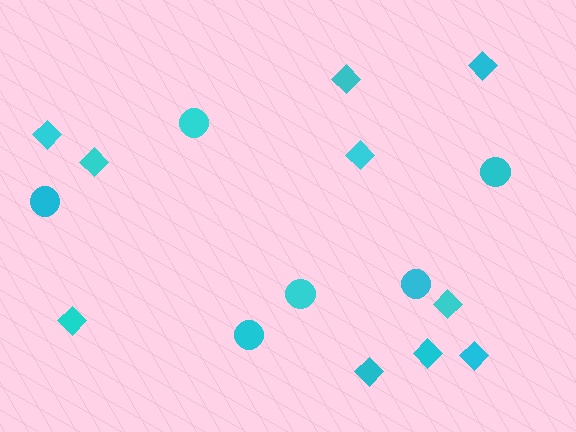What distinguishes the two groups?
There are 2 groups: one group of circles (6) and one group of diamonds (10).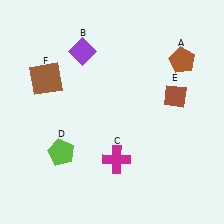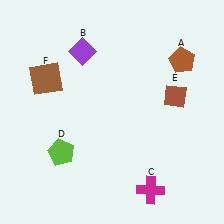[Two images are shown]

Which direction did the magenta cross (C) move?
The magenta cross (C) moved right.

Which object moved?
The magenta cross (C) moved right.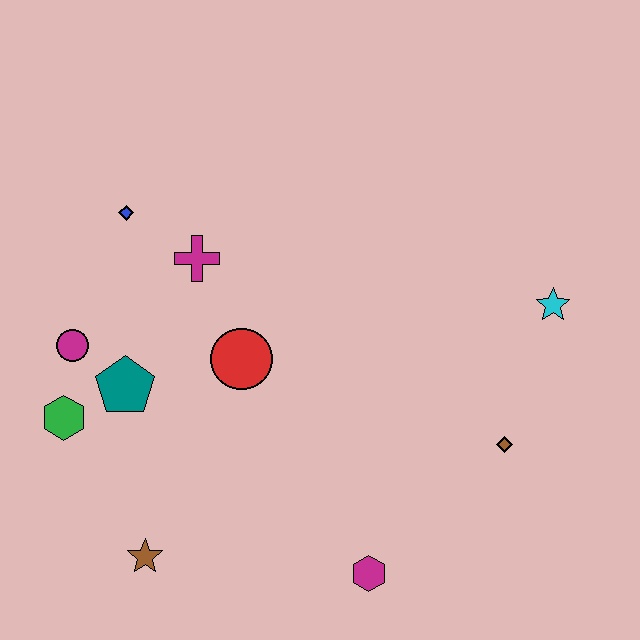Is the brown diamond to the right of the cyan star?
No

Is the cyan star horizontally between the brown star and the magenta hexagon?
No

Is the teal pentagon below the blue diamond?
Yes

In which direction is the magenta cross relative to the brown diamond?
The magenta cross is to the left of the brown diamond.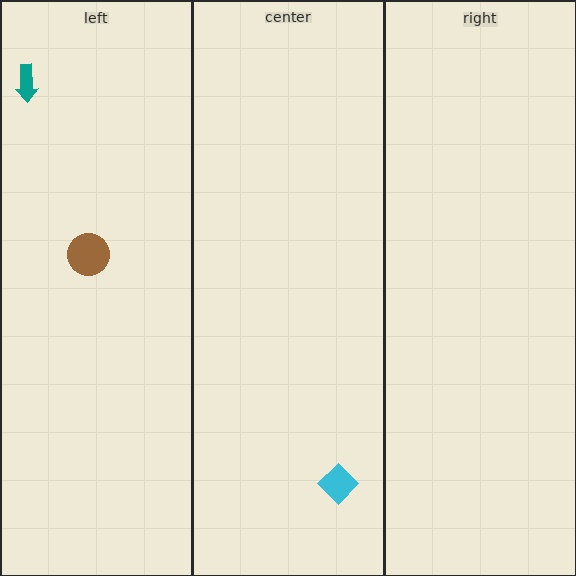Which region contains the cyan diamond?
The center region.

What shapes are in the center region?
The cyan diamond.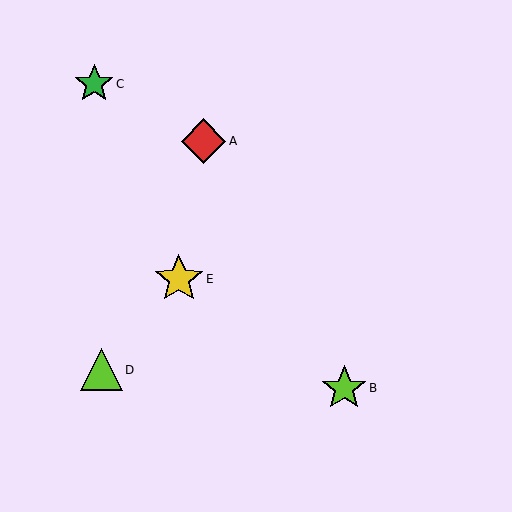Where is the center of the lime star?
The center of the lime star is at (344, 388).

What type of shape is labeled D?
Shape D is a lime triangle.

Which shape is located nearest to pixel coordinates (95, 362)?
The lime triangle (labeled D) at (101, 370) is nearest to that location.